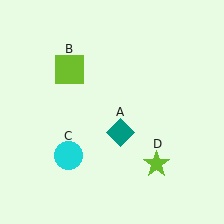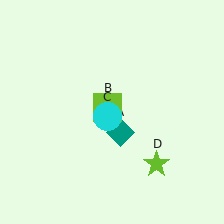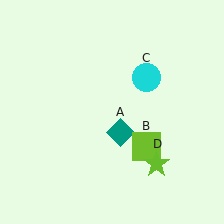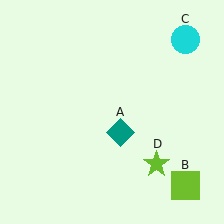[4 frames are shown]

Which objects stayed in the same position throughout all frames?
Teal diamond (object A) and lime star (object D) remained stationary.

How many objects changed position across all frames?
2 objects changed position: lime square (object B), cyan circle (object C).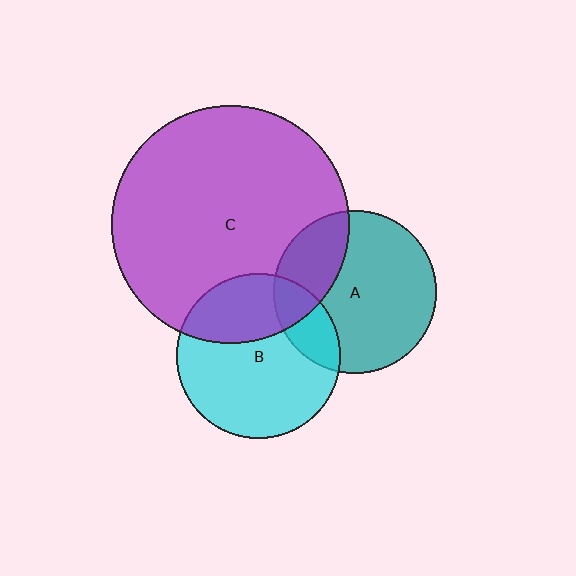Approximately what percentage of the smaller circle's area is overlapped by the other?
Approximately 25%.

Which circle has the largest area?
Circle C (purple).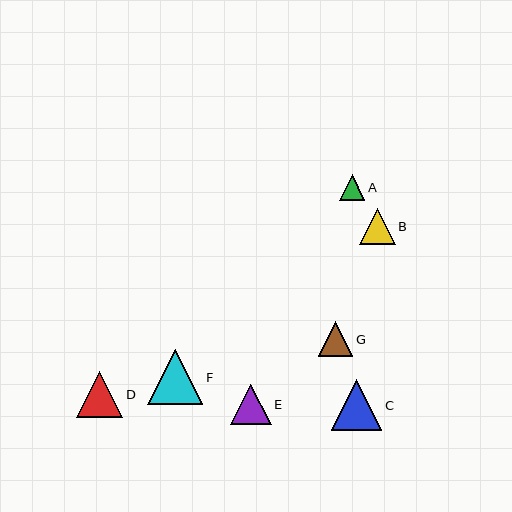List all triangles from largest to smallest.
From largest to smallest: F, C, D, E, B, G, A.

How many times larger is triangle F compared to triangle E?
Triangle F is approximately 1.4 times the size of triangle E.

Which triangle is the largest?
Triangle F is the largest with a size of approximately 55 pixels.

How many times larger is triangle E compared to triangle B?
Triangle E is approximately 1.1 times the size of triangle B.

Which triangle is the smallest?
Triangle A is the smallest with a size of approximately 26 pixels.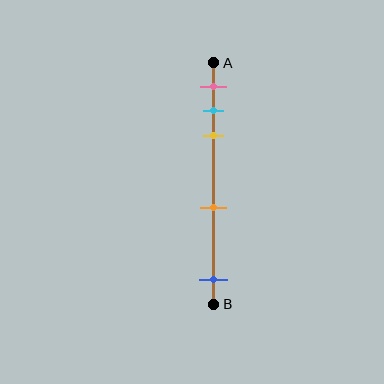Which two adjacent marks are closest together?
The cyan and yellow marks are the closest adjacent pair.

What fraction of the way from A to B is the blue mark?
The blue mark is approximately 90% (0.9) of the way from A to B.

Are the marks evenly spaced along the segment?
No, the marks are not evenly spaced.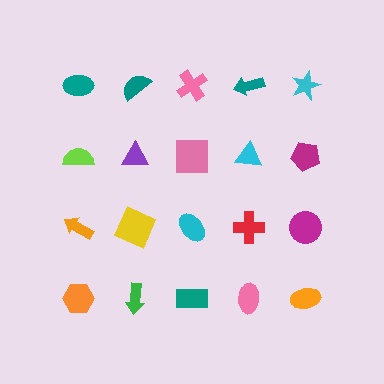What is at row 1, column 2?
A teal semicircle.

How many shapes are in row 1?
5 shapes.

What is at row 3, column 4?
A red cross.